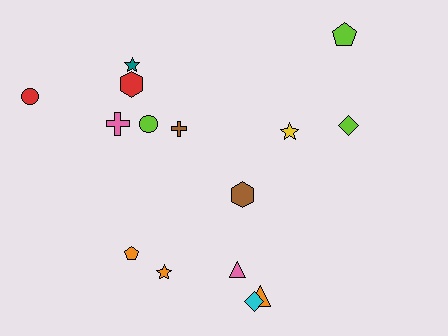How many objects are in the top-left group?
There are 5 objects.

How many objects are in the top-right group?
There are 3 objects.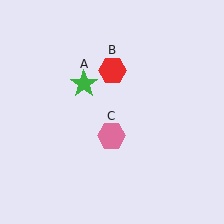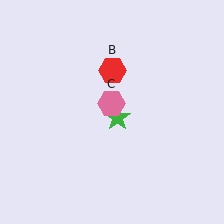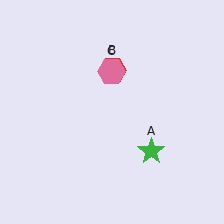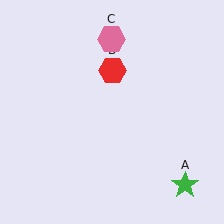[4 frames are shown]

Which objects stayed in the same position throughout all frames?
Red hexagon (object B) remained stationary.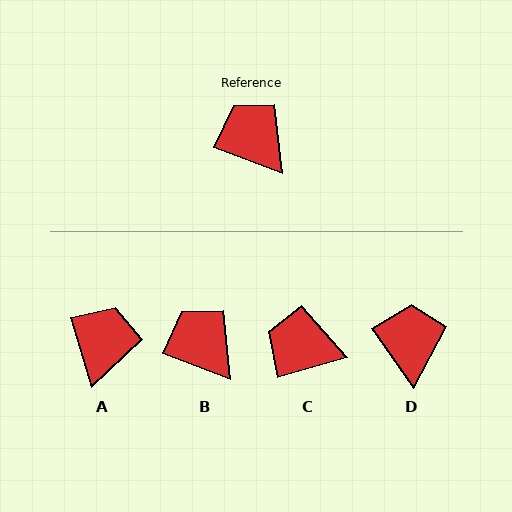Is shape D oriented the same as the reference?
No, it is off by about 34 degrees.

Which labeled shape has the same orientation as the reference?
B.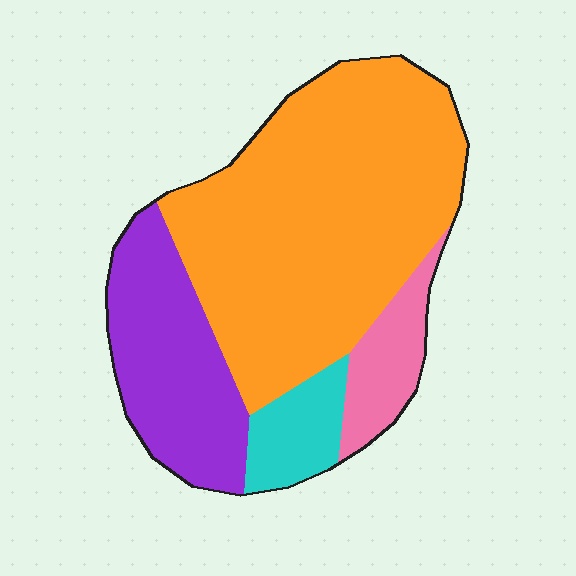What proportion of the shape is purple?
Purple covers around 25% of the shape.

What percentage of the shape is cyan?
Cyan covers 8% of the shape.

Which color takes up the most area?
Orange, at roughly 60%.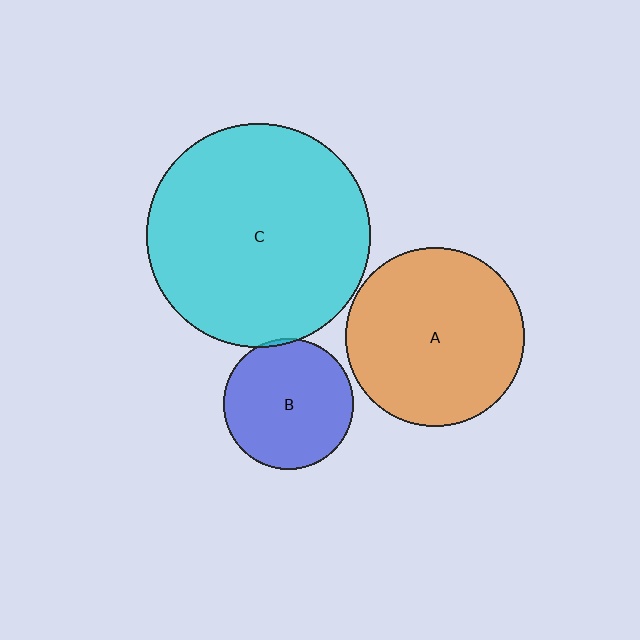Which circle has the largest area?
Circle C (cyan).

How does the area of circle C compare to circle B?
Approximately 3.0 times.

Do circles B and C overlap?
Yes.